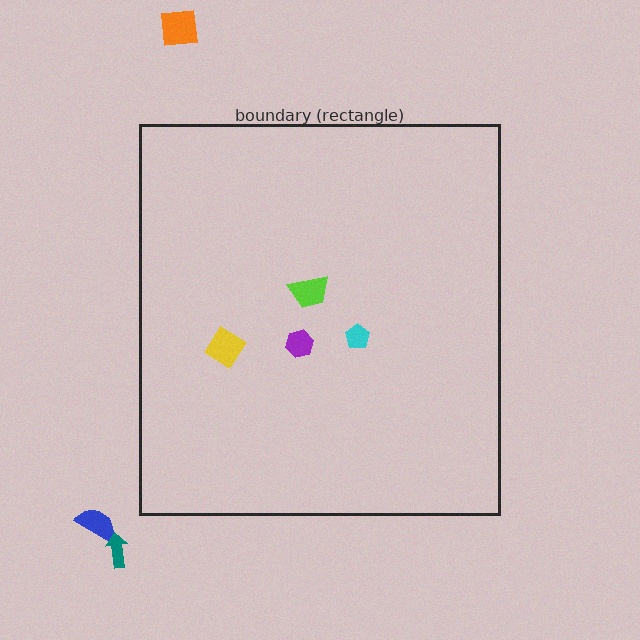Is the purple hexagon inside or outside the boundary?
Inside.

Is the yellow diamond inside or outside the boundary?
Inside.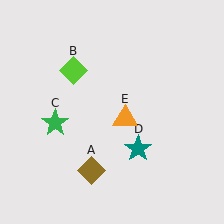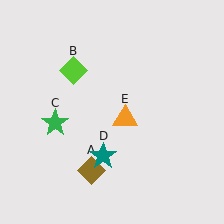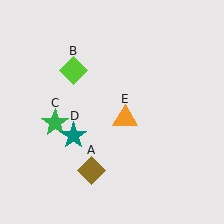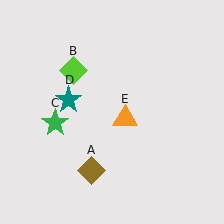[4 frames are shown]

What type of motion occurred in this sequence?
The teal star (object D) rotated clockwise around the center of the scene.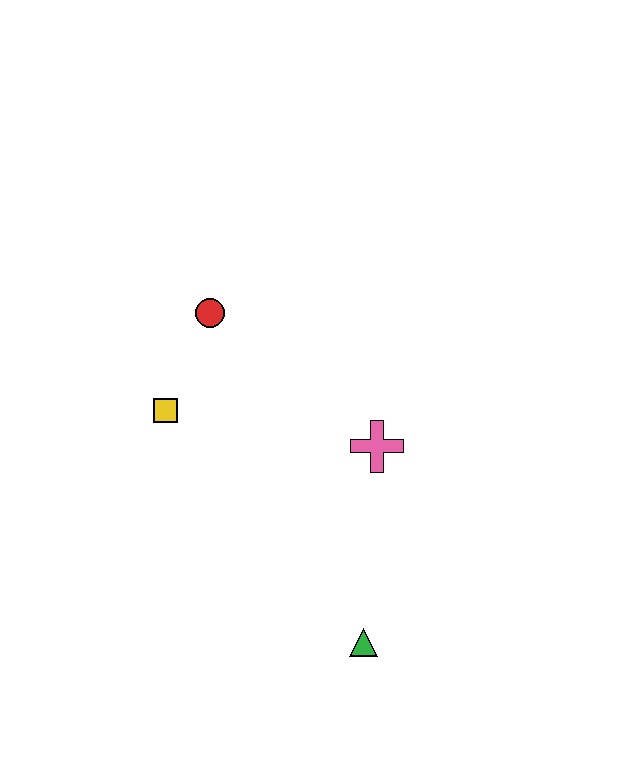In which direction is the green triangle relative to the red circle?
The green triangle is below the red circle.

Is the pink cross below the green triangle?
No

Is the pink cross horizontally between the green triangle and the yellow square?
No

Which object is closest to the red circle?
The yellow square is closest to the red circle.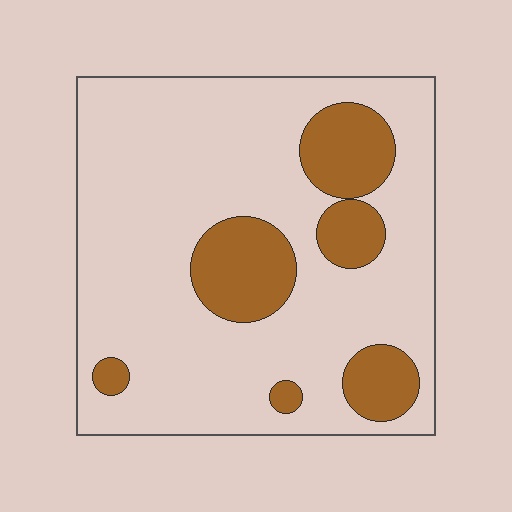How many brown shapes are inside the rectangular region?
6.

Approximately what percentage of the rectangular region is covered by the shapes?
Approximately 20%.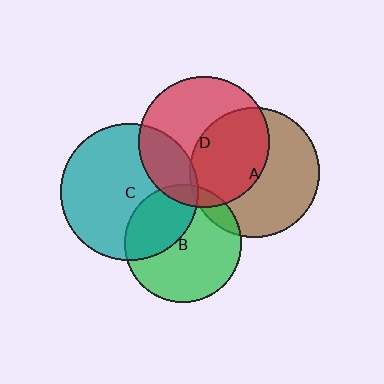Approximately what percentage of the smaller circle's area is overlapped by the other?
Approximately 5%.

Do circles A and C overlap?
Yes.